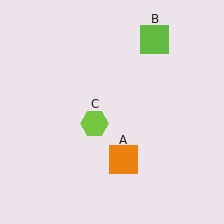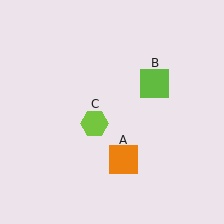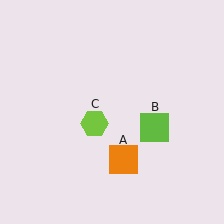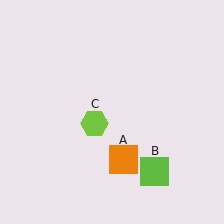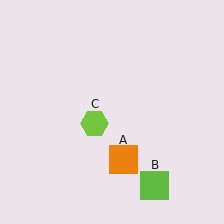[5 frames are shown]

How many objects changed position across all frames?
1 object changed position: lime square (object B).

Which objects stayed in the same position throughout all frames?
Orange square (object A) and lime hexagon (object C) remained stationary.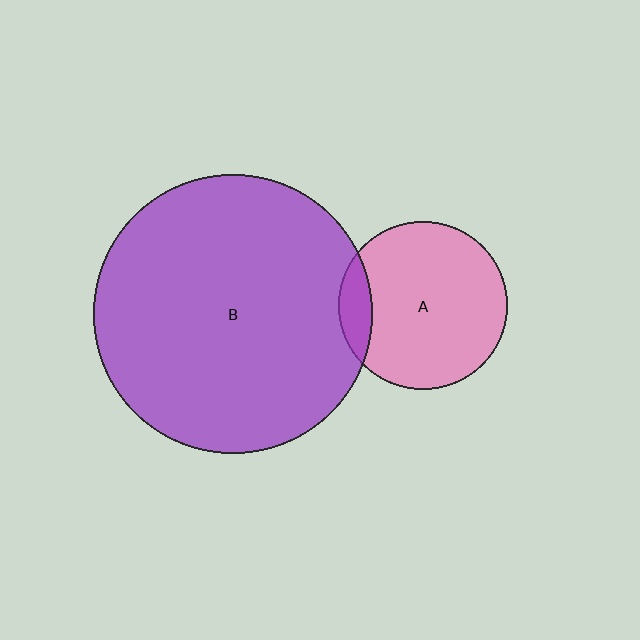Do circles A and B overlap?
Yes.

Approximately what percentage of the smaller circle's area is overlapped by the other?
Approximately 10%.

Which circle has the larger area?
Circle B (purple).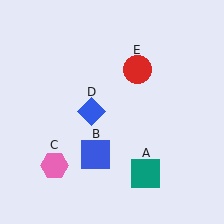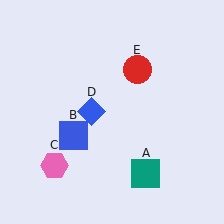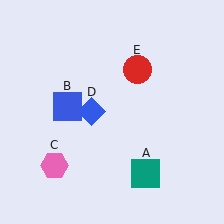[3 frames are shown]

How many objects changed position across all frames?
1 object changed position: blue square (object B).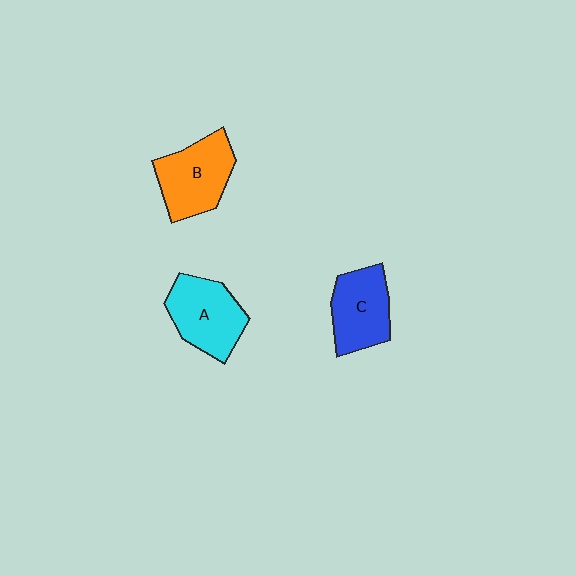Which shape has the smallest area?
Shape C (blue).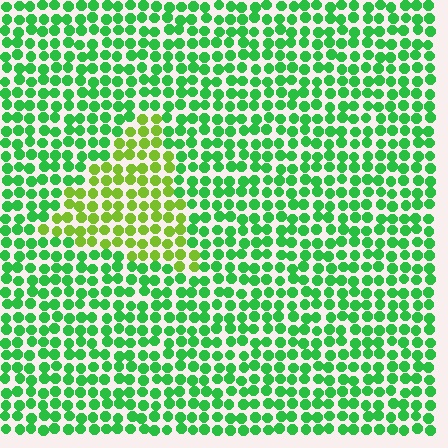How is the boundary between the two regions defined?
The boundary is defined purely by a slight shift in hue (about 41 degrees). Spacing, size, and orientation are identical on both sides.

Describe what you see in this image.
The image is filled with small green elements in a uniform arrangement. A triangle-shaped region is visible where the elements are tinted to a slightly different hue, forming a subtle color boundary.